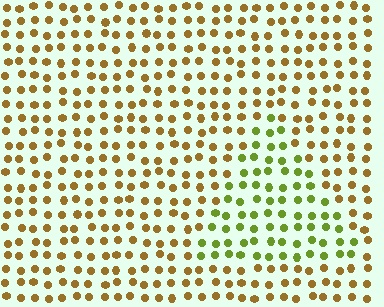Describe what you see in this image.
The image is filled with small brown elements in a uniform arrangement. A triangle-shaped region is visible where the elements are tinted to a slightly different hue, forming a subtle color boundary.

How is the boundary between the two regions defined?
The boundary is defined purely by a slight shift in hue (about 47 degrees). Spacing, size, and orientation are identical on both sides.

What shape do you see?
I see a triangle.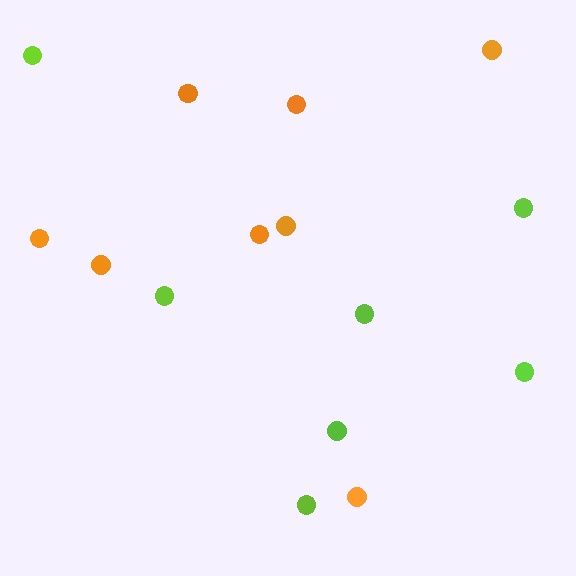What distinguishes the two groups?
There are 2 groups: one group of orange circles (8) and one group of lime circles (7).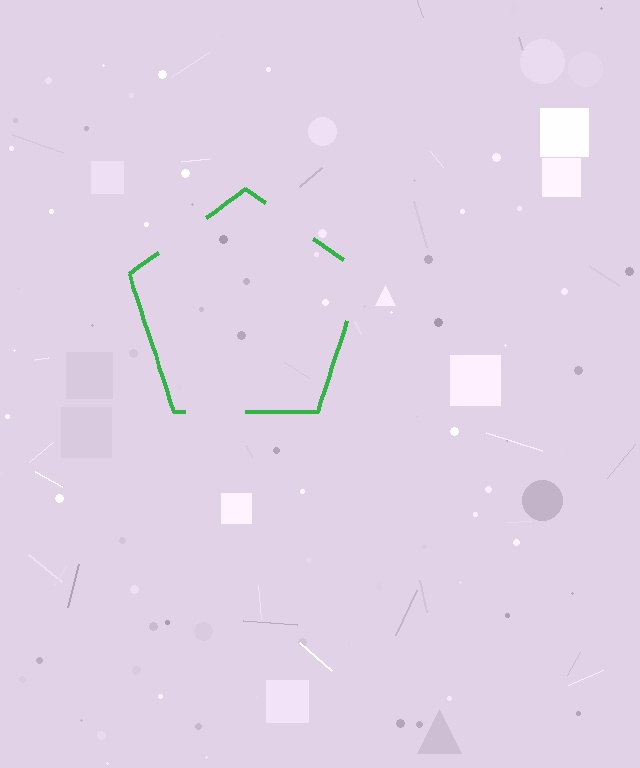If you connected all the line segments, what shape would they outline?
They would outline a pentagon.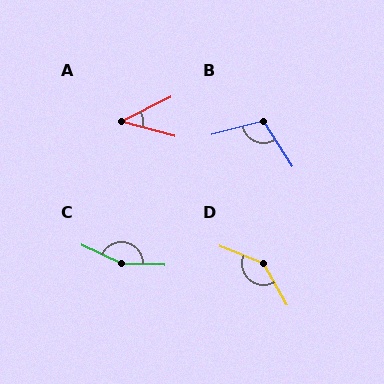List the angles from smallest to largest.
A (41°), B (107°), D (141°), C (157°).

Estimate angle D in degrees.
Approximately 141 degrees.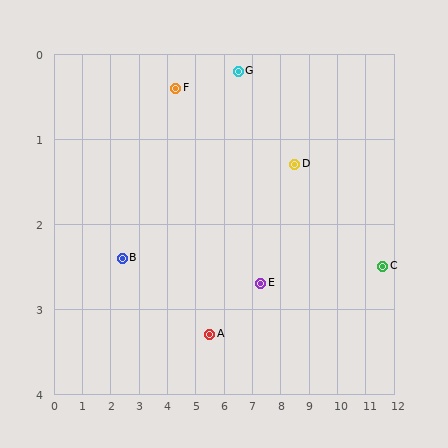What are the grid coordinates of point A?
Point A is at approximately (5.5, 3.3).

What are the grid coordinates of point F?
Point F is at approximately (4.3, 0.4).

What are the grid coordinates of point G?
Point G is at approximately (6.5, 0.2).